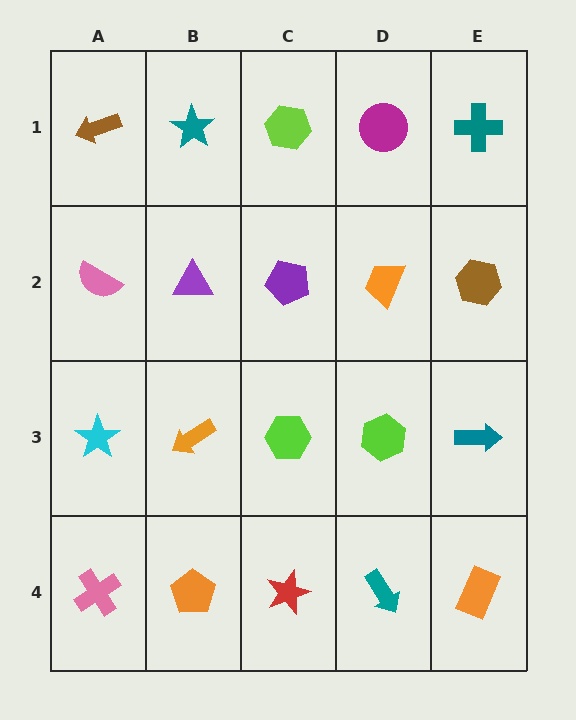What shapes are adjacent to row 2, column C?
A lime hexagon (row 1, column C), a lime hexagon (row 3, column C), a purple triangle (row 2, column B), an orange trapezoid (row 2, column D).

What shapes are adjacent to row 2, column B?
A teal star (row 1, column B), an orange arrow (row 3, column B), a pink semicircle (row 2, column A), a purple pentagon (row 2, column C).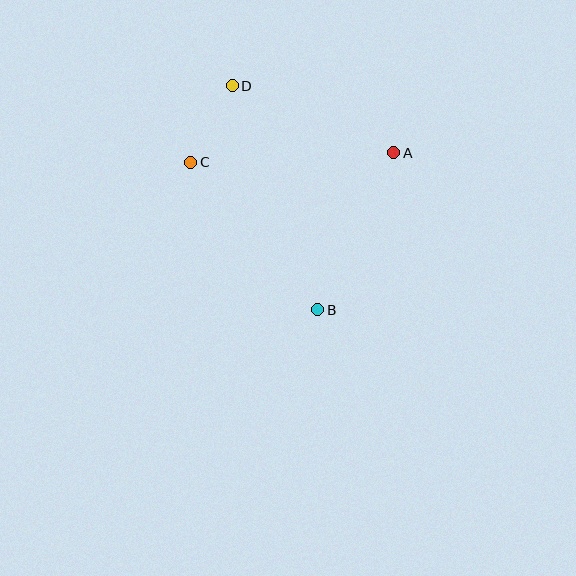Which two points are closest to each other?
Points C and D are closest to each other.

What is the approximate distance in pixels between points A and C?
The distance between A and C is approximately 203 pixels.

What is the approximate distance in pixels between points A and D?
The distance between A and D is approximately 175 pixels.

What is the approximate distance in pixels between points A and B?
The distance between A and B is approximately 174 pixels.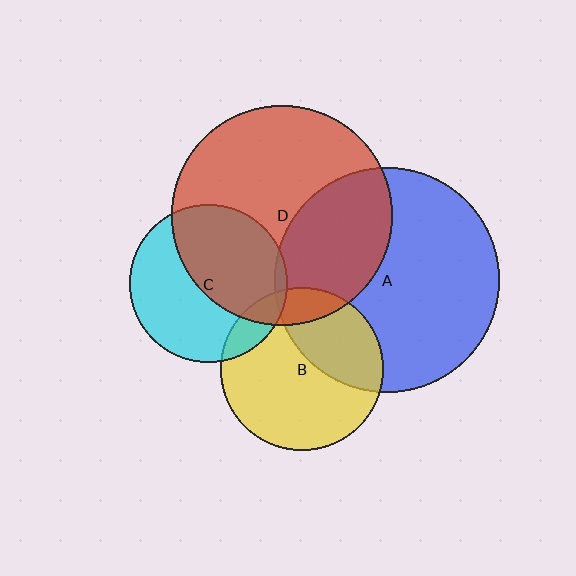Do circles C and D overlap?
Yes.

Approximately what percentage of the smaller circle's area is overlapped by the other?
Approximately 50%.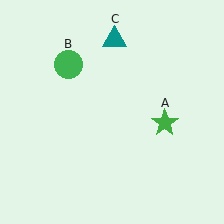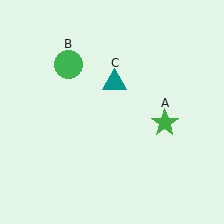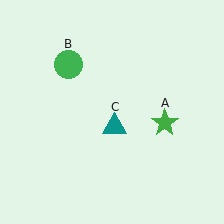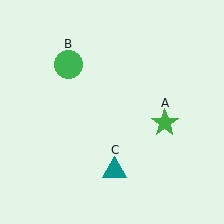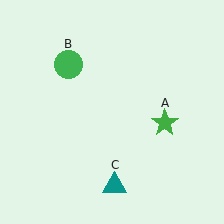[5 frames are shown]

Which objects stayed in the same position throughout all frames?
Green star (object A) and green circle (object B) remained stationary.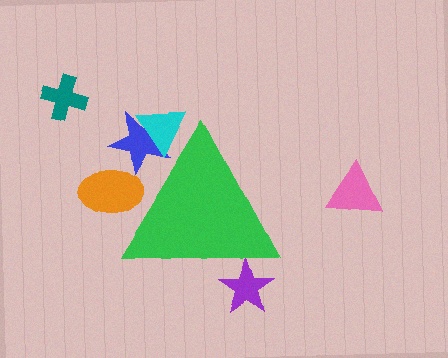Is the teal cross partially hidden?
No, the teal cross is fully visible.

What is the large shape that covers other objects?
A green triangle.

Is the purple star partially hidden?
Yes, the purple star is partially hidden behind the green triangle.